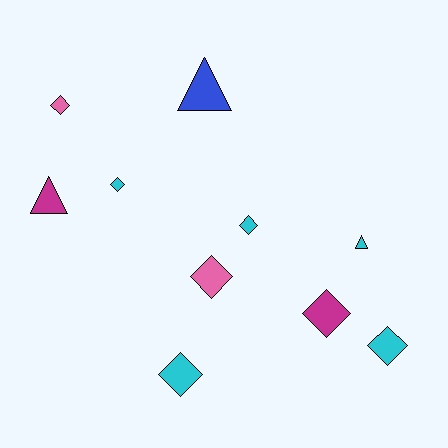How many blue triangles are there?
There is 1 blue triangle.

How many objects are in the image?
There are 10 objects.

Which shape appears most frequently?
Diamond, with 7 objects.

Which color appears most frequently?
Cyan, with 5 objects.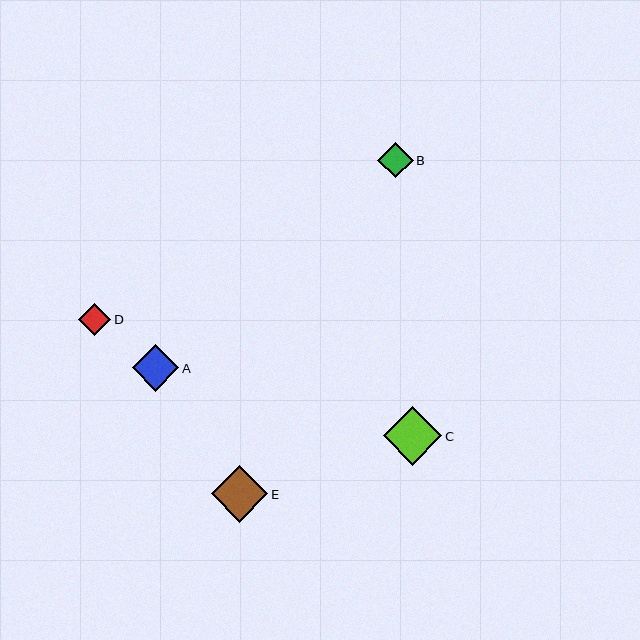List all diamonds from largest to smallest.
From largest to smallest: C, E, A, B, D.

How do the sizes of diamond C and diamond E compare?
Diamond C and diamond E are approximately the same size.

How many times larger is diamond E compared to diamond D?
Diamond E is approximately 1.8 times the size of diamond D.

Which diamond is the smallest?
Diamond D is the smallest with a size of approximately 32 pixels.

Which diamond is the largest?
Diamond C is the largest with a size of approximately 59 pixels.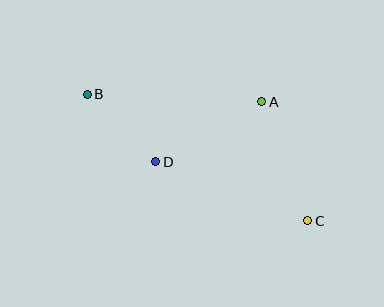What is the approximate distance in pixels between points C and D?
The distance between C and D is approximately 163 pixels.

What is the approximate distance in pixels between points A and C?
The distance between A and C is approximately 128 pixels.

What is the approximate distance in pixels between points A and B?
The distance between A and B is approximately 175 pixels.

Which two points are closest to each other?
Points B and D are closest to each other.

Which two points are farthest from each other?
Points B and C are farthest from each other.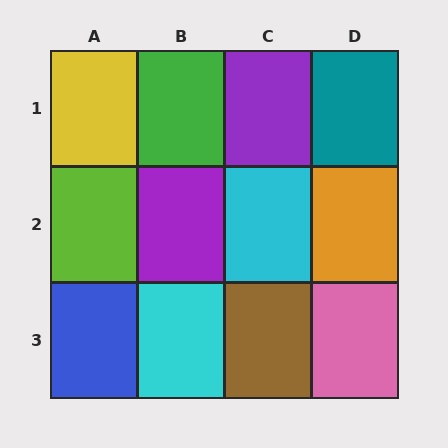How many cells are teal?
1 cell is teal.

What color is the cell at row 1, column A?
Yellow.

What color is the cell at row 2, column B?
Purple.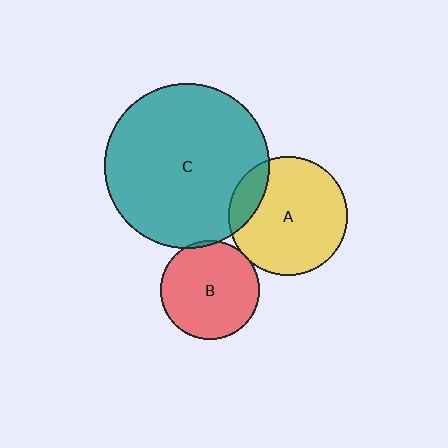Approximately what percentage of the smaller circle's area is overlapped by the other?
Approximately 5%.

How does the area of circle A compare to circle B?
Approximately 1.4 times.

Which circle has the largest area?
Circle C (teal).